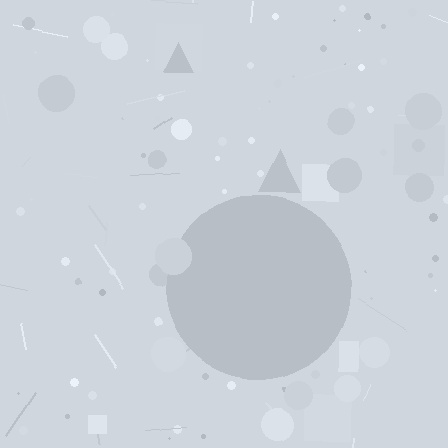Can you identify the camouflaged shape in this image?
The camouflaged shape is a circle.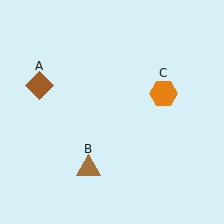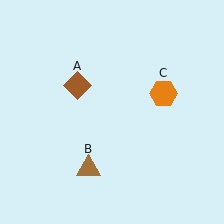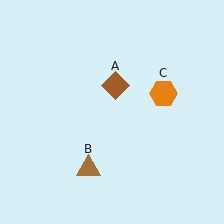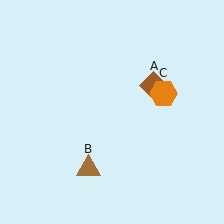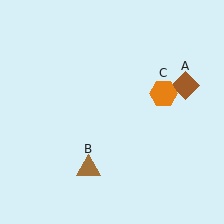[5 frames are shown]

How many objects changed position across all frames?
1 object changed position: brown diamond (object A).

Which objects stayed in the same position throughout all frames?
Brown triangle (object B) and orange hexagon (object C) remained stationary.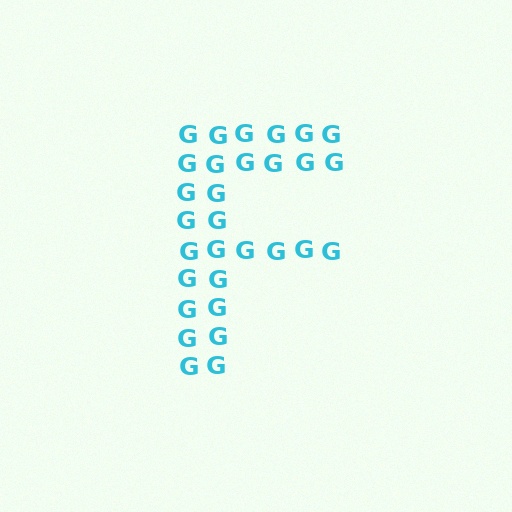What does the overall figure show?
The overall figure shows the letter F.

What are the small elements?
The small elements are letter G's.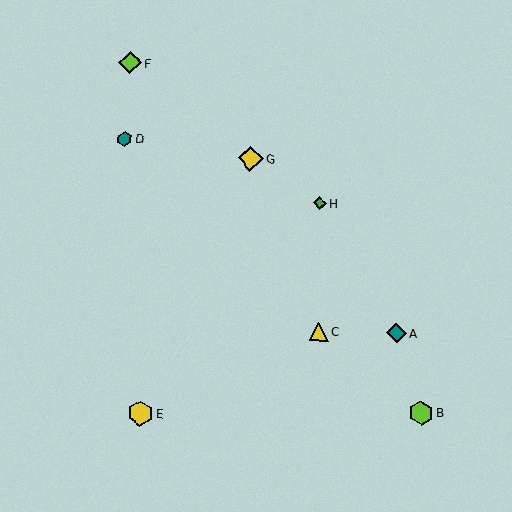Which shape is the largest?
The yellow diamond (labeled G) is the largest.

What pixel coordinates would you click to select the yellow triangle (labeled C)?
Click at (319, 332) to select the yellow triangle C.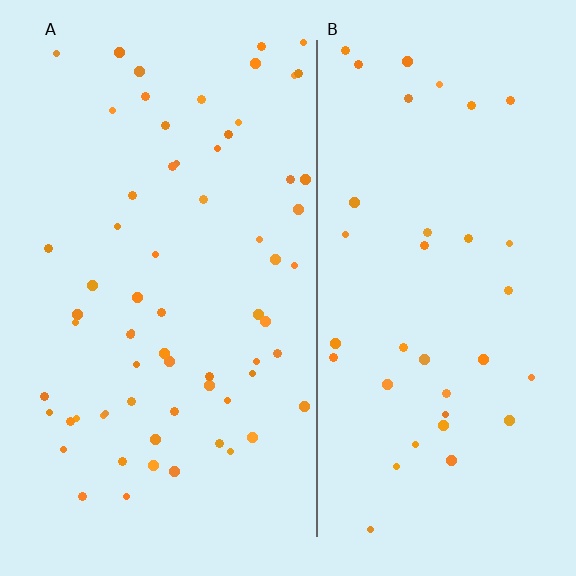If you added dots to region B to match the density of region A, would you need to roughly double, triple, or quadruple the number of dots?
Approximately double.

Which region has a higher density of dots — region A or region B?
A (the left).